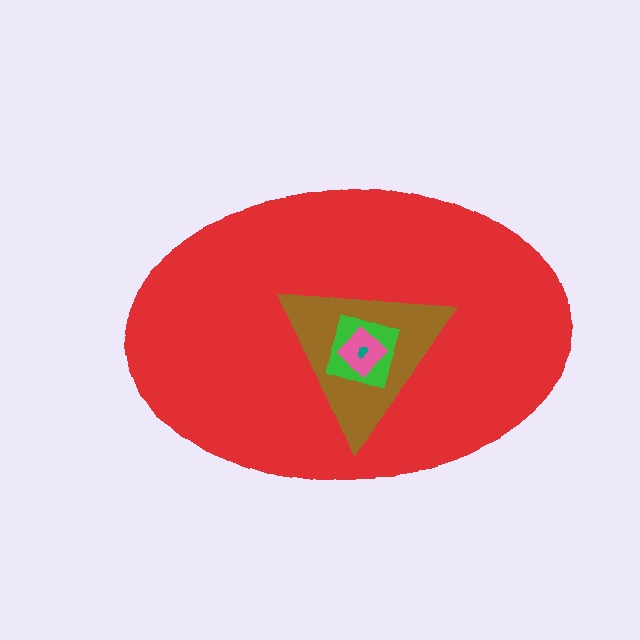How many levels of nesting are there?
5.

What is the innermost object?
The teal semicircle.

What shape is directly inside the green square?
The pink diamond.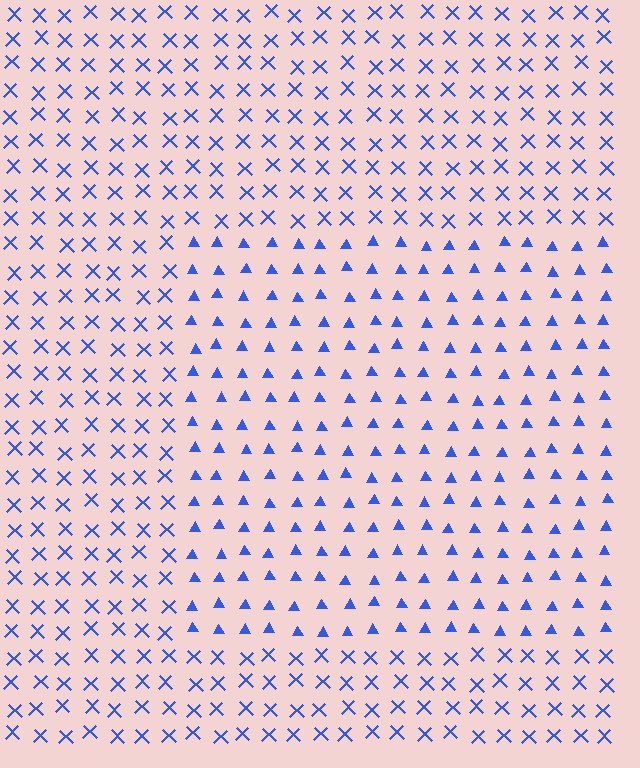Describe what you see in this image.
The image is filled with small blue elements arranged in a uniform grid. A rectangle-shaped region contains triangles, while the surrounding area contains X marks. The boundary is defined purely by the change in element shape.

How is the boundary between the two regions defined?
The boundary is defined by a change in element shape: triangles inside vs. X marks outside. All elements share the same color and spacing.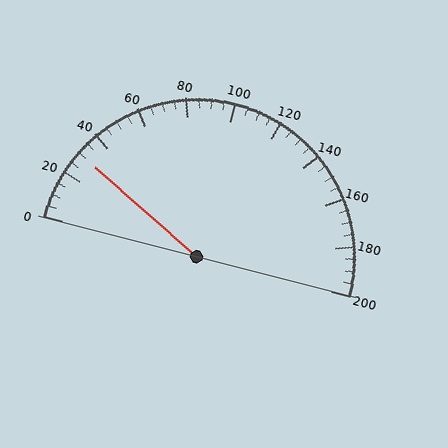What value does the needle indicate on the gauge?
The needle indicates approximately 30.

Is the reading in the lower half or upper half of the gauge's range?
The reading is in the lower half of the range (0 to 200).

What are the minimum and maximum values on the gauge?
The gauge ranges from 0 to 200.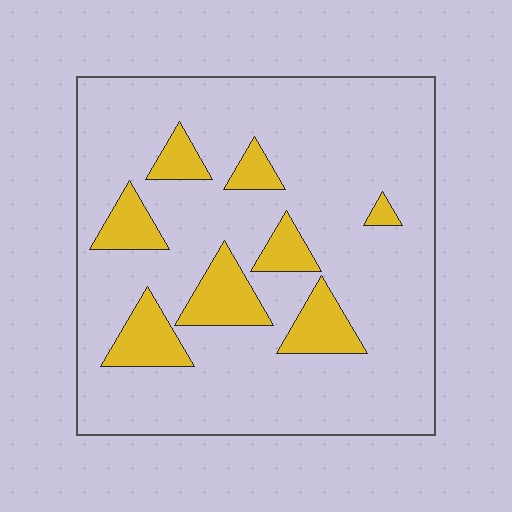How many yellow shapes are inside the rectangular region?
8.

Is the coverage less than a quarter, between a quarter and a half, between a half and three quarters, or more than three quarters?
Less than a quarter.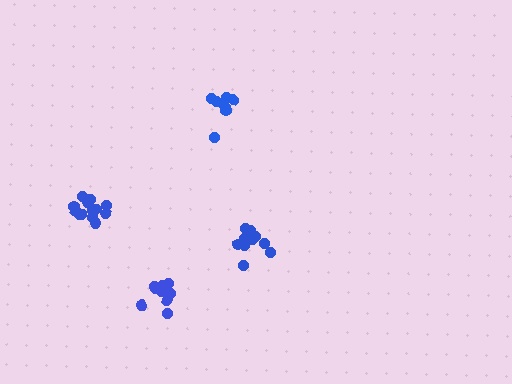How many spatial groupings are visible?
There are 4 spatial groupings.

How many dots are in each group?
Group 1: 10 dots, Group 2: 8 dots, Group 3: 13 dots, Group 4: 11 dots (42 total).